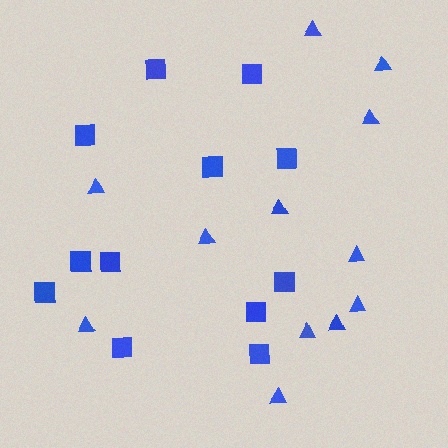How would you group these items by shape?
There are 2 groups: one group of squares (12) and one group of triangles (12).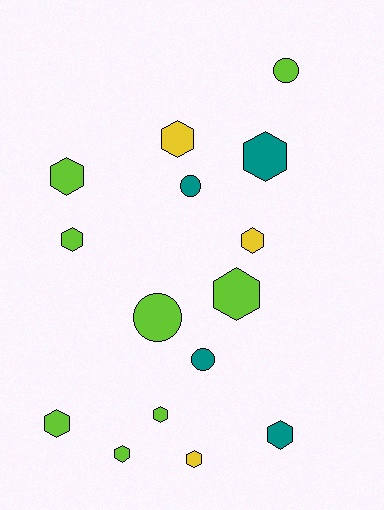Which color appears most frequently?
Lime, with 8 objects.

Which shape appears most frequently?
Hexagon, with 11 objects.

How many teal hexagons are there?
There are 2 teal hexagons.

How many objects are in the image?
There are 15 objects.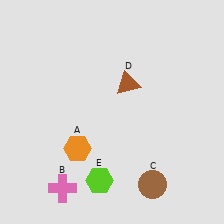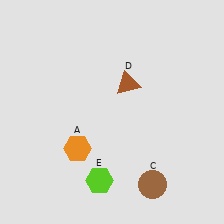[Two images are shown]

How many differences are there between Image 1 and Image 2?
There is 1 difference between the two images.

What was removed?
The pink cross (B) was removed in Image 2.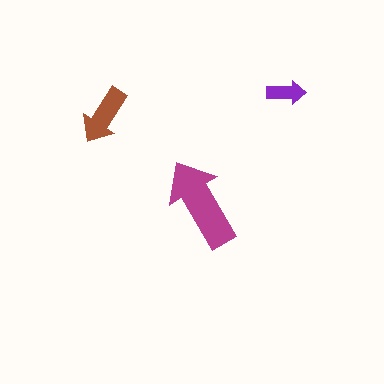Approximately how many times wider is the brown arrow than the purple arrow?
About 1.5 times wider.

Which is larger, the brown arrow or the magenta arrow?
The magenta one.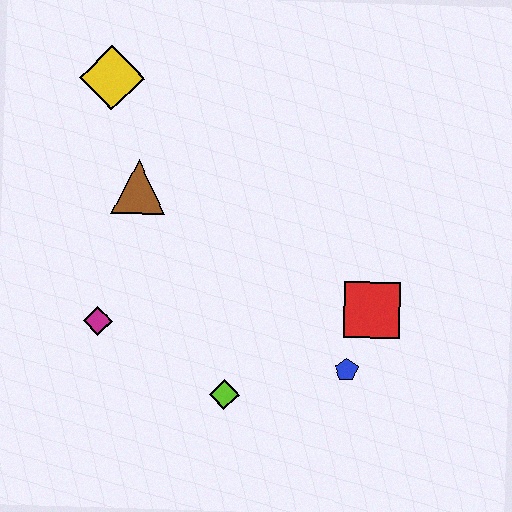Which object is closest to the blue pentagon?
The red square is closest to the blue pentagon.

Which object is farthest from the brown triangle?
The blue pentagon is farthest from the brown triangle.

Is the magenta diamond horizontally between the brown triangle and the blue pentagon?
No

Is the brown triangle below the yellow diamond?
Yes